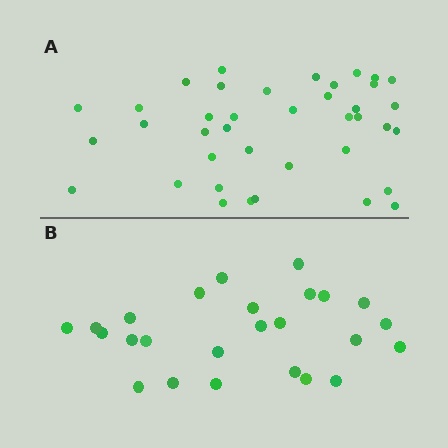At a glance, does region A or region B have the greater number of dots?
Region A (the top region) has more dots.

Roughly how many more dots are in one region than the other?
Region A has approximately 15 more dots than region B.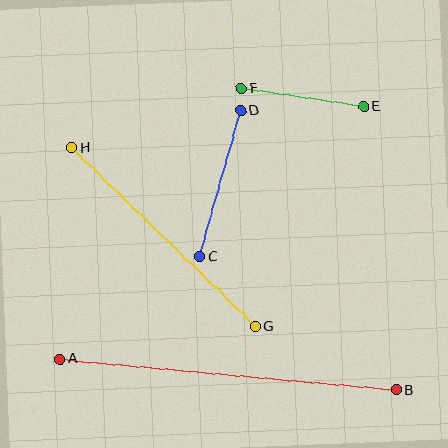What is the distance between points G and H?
The distance is approximately 257 pixels.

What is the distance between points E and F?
The distance is approximately 124 pixels.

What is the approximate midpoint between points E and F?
The midpoint is at approximately (302, 97) pixels.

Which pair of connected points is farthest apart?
Points A and B are farthest apart.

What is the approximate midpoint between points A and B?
The midpoint is at approximately (228, 374) pixels.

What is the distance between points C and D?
The distance is approximately 152 pixels.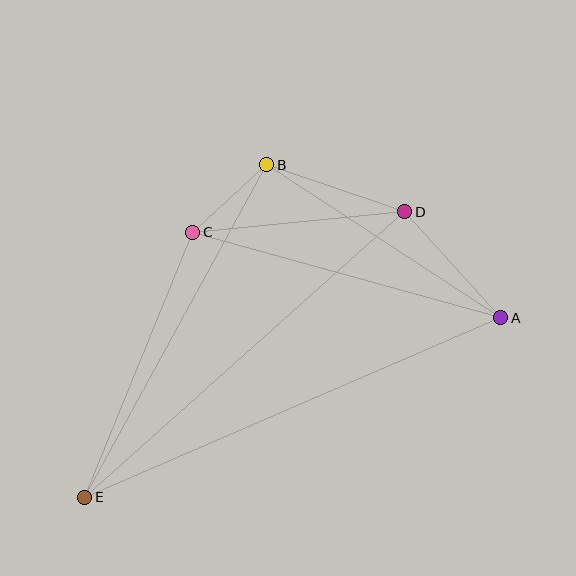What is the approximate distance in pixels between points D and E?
The distance between D and E is approximately 429 pixels.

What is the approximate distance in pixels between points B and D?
The distance between B and D is approximately 146 pixels.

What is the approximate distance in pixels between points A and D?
The distance between A and D is approximately 143 pixels.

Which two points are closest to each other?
Points B and C are closest to each other.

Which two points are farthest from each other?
Points A and E are farthest from each other.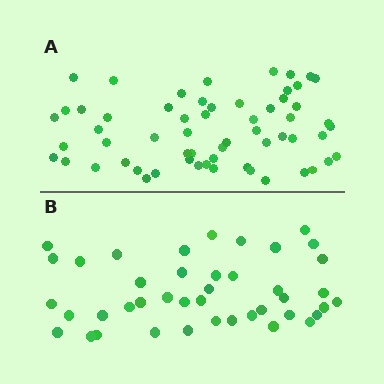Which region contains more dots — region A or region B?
Region A (the top region) has more dots.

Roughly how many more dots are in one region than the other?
Region A has approximately 20 more dots than region B.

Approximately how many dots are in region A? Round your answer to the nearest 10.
About 60 dots.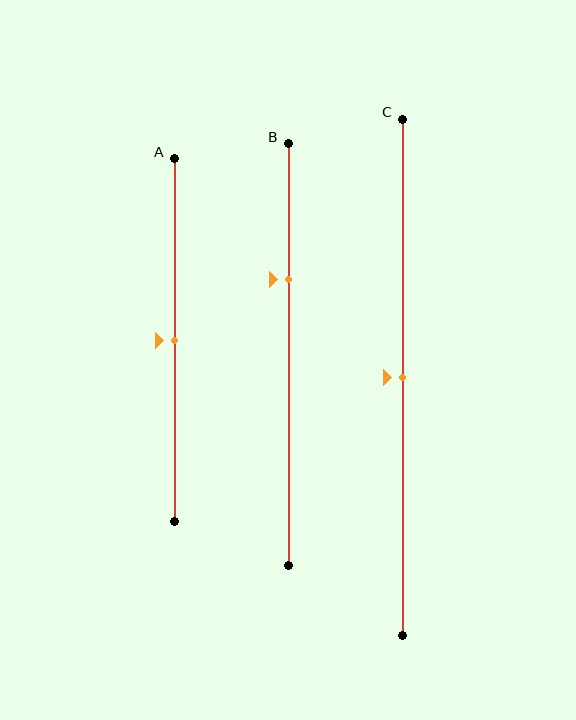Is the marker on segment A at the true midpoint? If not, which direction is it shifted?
Yes, the marker on segment A is at the true midpoint.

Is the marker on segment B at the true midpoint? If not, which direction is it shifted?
No, the marker on segment B is shifted upward by about 18% of the segment length.